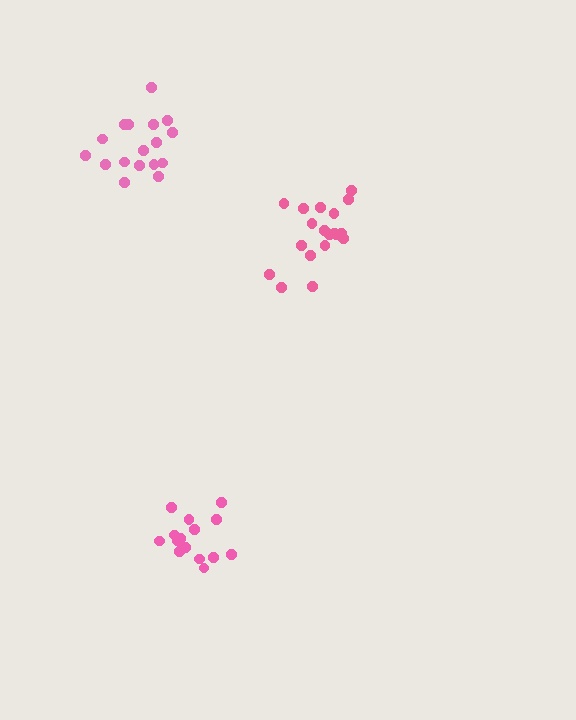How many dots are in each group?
Group 1: 15 dots, Group 2: 19 dots, Group 3: 17 dots (51 total).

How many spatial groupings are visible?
There are 3 spatial groupings.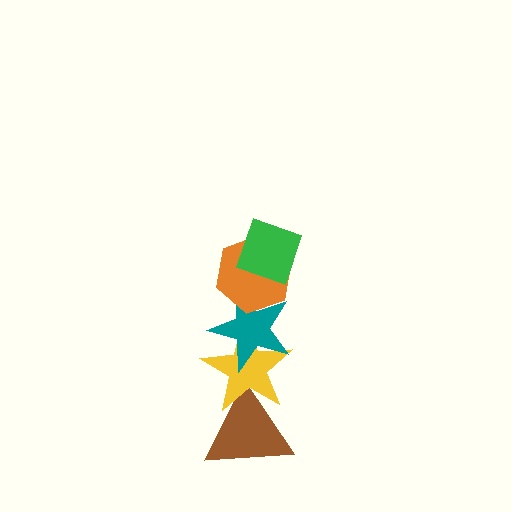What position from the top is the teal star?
The teal star is 3rd from the top.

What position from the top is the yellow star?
The yellow star is 4th from the top.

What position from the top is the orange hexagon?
The orange hexagon is 2nd from the top.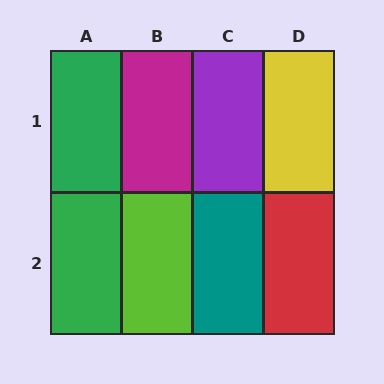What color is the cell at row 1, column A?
Green.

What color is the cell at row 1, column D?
Yellow.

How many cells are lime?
1 cell is lime.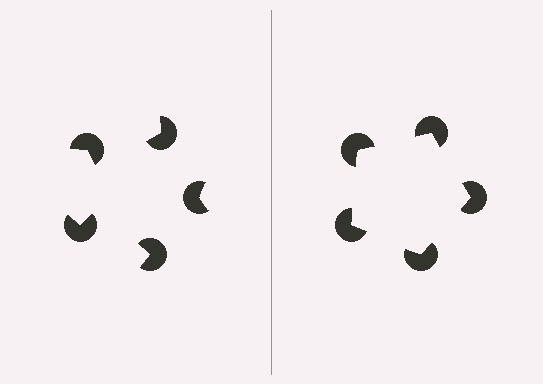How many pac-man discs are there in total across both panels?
10 — 5 on each side.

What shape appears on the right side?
An illusory pentagon.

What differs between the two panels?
The pac-man discs are positioned identically on both sides; only the wedge orientations differ. On the right they align to a pentagon; on the left they are misaligned.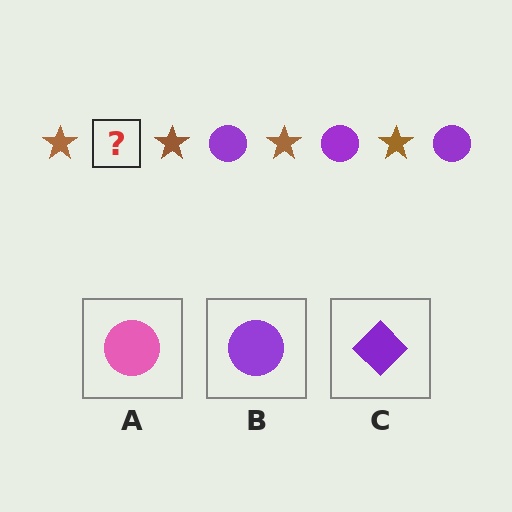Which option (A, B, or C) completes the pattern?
B.